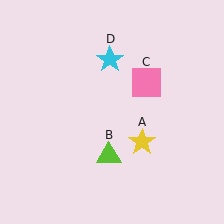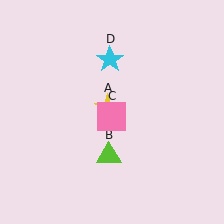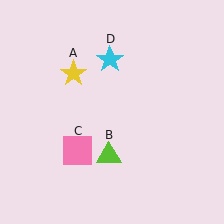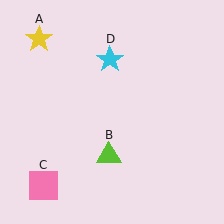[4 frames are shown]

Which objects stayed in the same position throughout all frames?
Lime triangle (object B) and cyan star (object D) remained stationary.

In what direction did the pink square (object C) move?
The pink square (object C) moved down and to the left.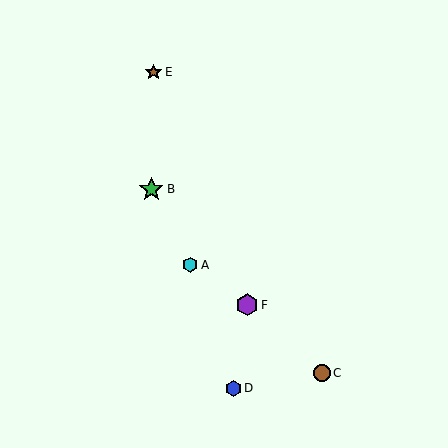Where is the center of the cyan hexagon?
The center of the cyan hexagon is at (190, 265).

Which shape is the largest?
The green star (labeled B) is the largest.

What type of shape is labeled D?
Shape D is a blue hexagon.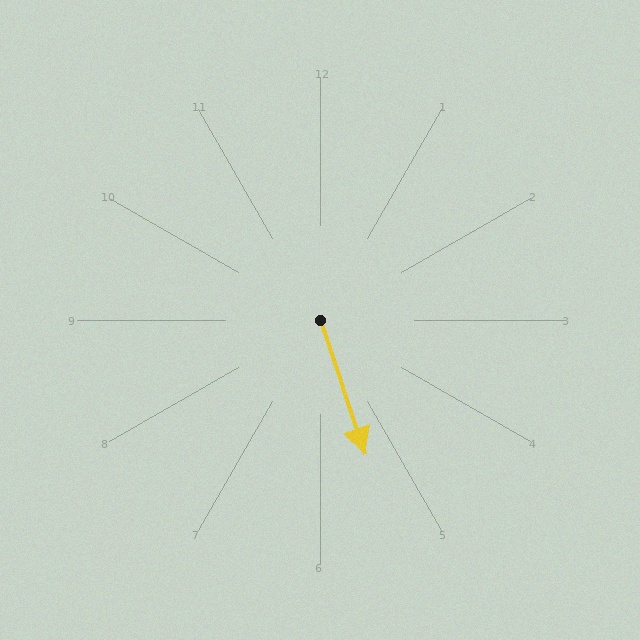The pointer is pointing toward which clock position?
Roughly 5 o'clock.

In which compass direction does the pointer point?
South.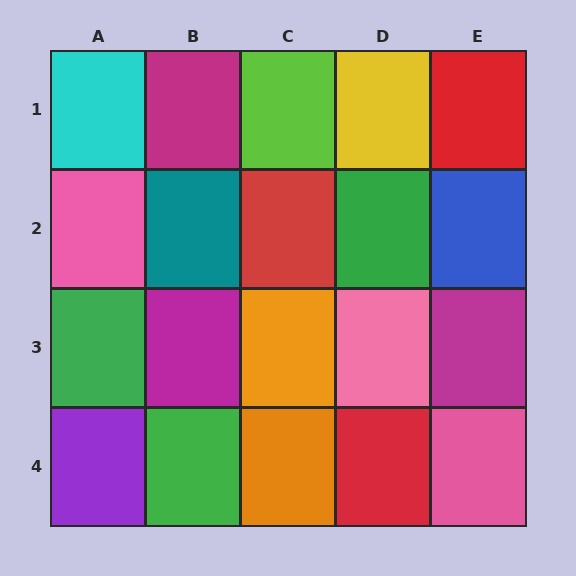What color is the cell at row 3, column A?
Green.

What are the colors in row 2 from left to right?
Pink, teal, red, green, blue.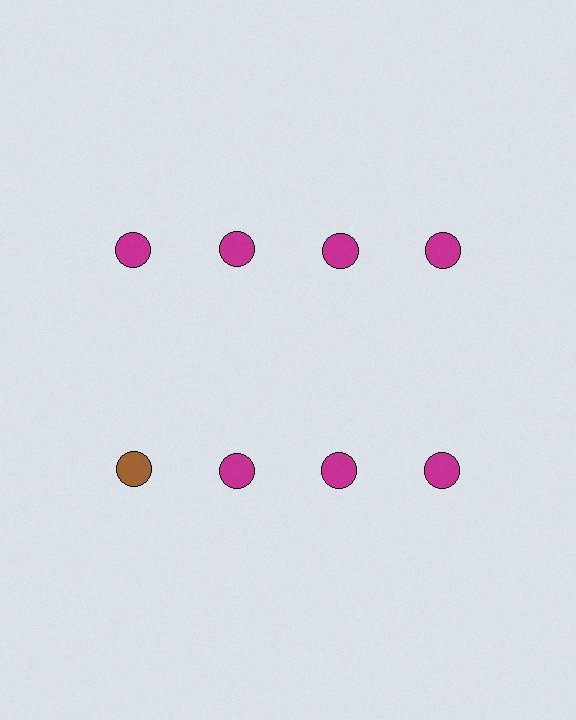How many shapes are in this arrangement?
There are 8 shapes arranged in a grid pattern.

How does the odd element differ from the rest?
It has a different color: brown instead of magenta.